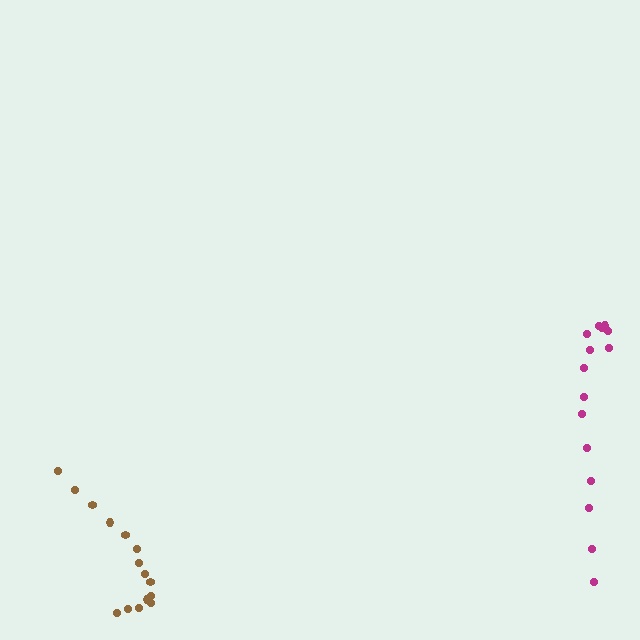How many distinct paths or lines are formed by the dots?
There are 2 distinct paths.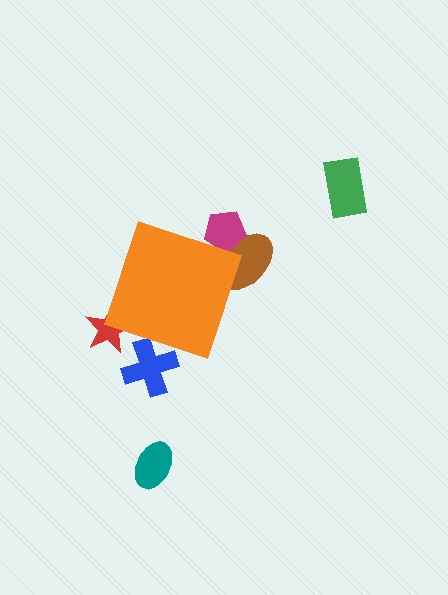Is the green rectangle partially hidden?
No, the green rectangle is fully visible.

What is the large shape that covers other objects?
An orange diamond.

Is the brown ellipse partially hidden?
Yes, the brown ellipse is partially hidden behind the orange diamond.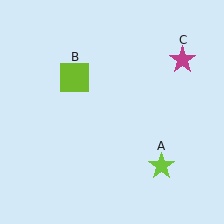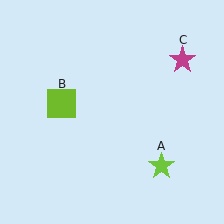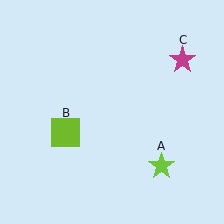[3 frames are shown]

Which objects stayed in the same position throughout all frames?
Lime star (object A) and magenta star (object C) remained stationary.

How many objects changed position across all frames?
1 object changed position: lime square (object B).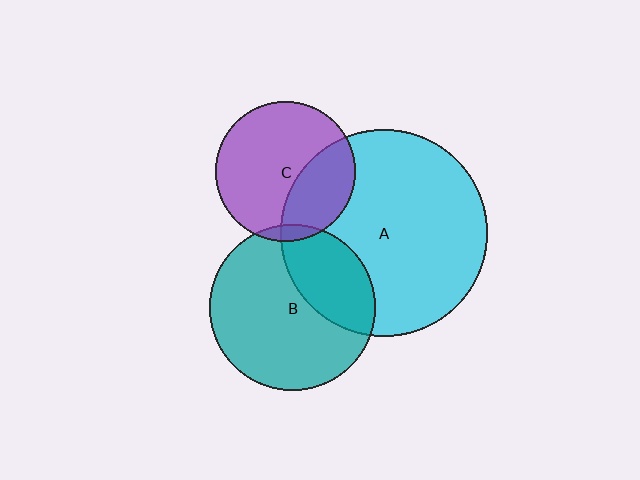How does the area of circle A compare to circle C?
Approximately 2.2 times.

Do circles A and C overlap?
Yes.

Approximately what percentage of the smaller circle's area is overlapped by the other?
Approximately 30%.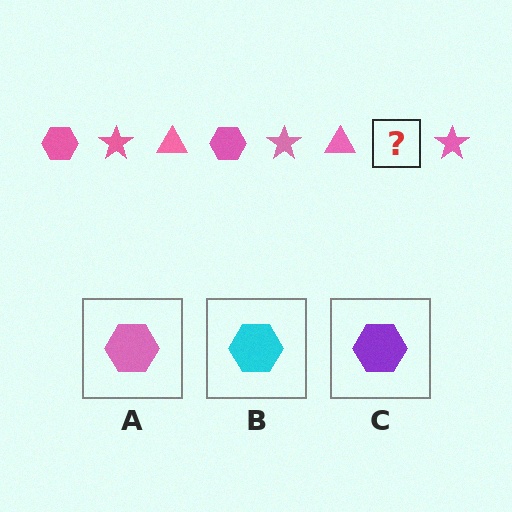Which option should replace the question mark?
Option A.